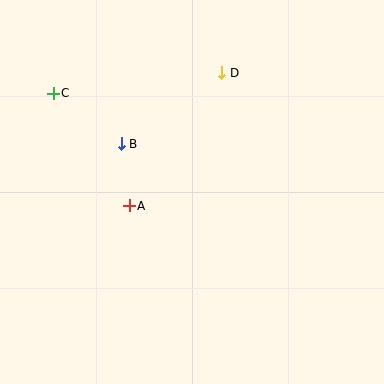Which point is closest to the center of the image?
Point A at (129, 206) is closest to the center.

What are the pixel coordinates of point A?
Point A is at (129, 206).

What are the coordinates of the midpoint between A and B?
The midpoint between A and B is at (125, 175).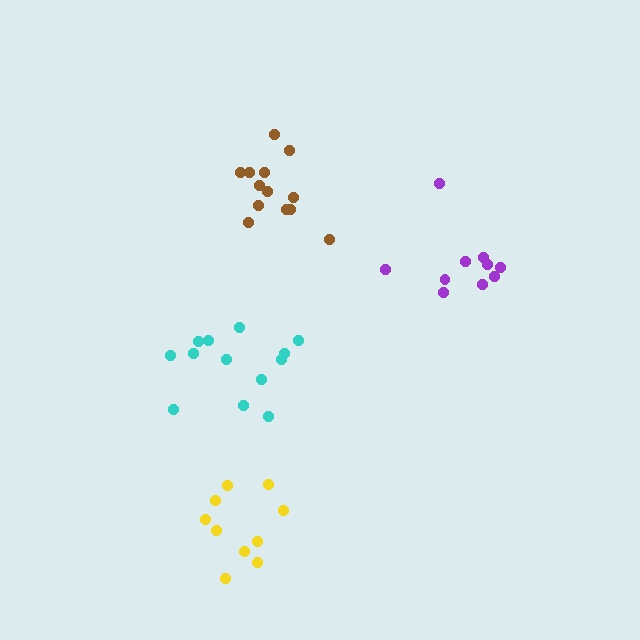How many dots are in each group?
Group 1: 13 dots, Group 2: 13 dots, Group 3: 10 dots, Group 4: 10 dots (46 total).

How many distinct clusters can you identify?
There are 4 distinct clusters.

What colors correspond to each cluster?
The clusters are colored: cyan, brown, purple, yellow.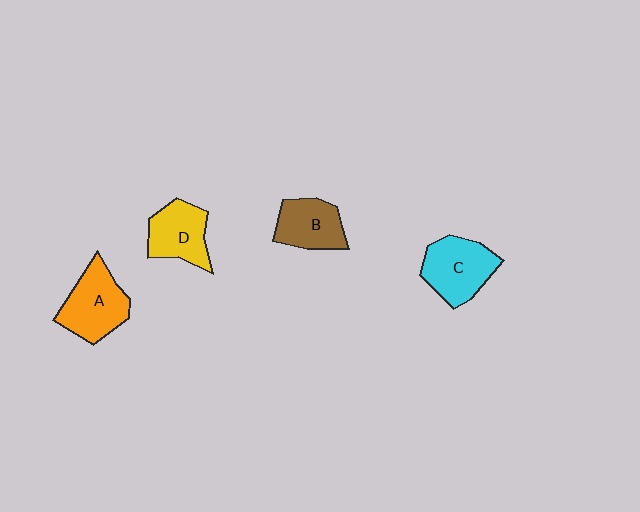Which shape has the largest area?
Shape A (orange).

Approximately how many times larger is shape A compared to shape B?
Approximately 1.2 times.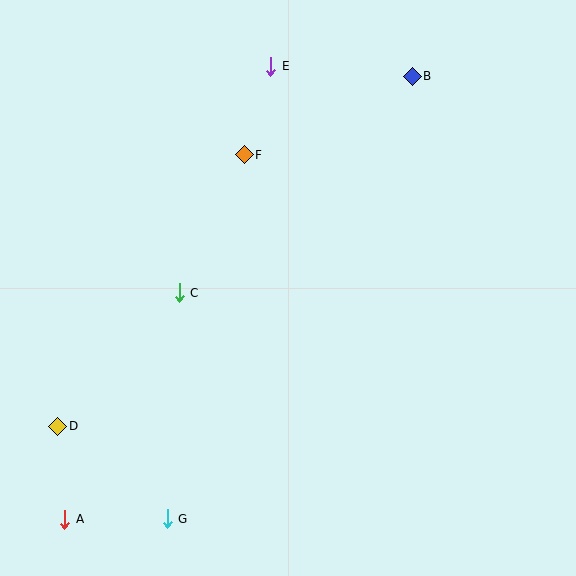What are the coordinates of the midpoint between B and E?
The midpoint between B and E is at (341, 71).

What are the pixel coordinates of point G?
Point G is at (167, 519).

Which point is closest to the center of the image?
Point C at (179, 293) is closest to the center.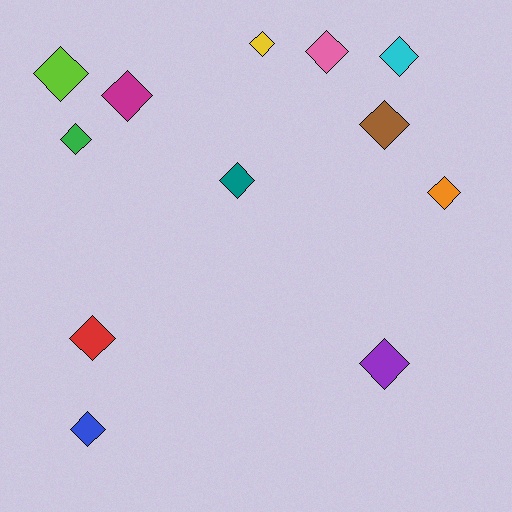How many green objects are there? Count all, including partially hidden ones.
There is 1 green object.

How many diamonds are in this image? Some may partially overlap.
There are 12 diamonds.